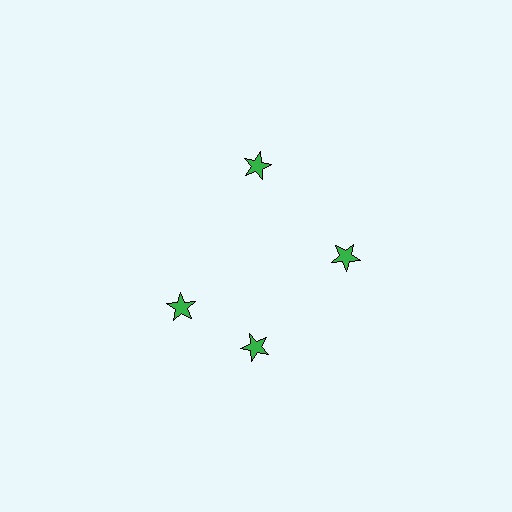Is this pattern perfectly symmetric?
No. The 4 green stars are arranged in a ring, but one element near the 9 o'clock position is rotated out of alignment along the ring, breaking the 4-fold rotational symmetry.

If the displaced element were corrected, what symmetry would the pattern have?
It would have 4-fold rotational symmetry — the pattern would map onto itself every 90 degrees.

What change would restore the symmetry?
The symmetry would be restored by rotating it back into even spacing with its neighbors so that all 4 stars sit at equal angles and equal distance from the center.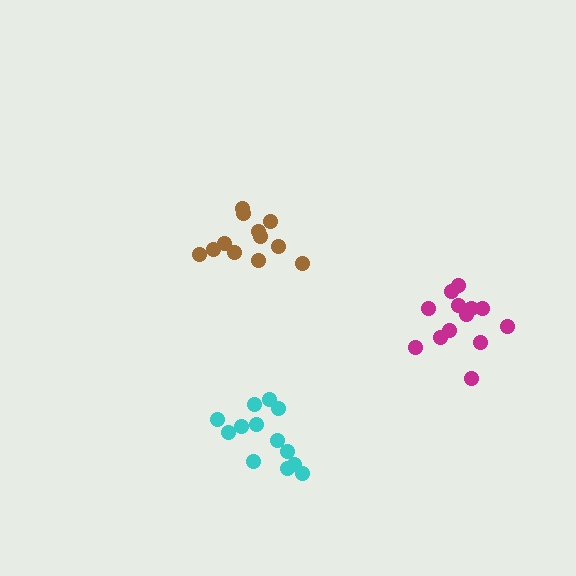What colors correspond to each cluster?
The clusters are colored: cyan, brown, magenta.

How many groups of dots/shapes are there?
There are 3 groups.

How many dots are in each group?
Group 1: 13 dots, Group 2: 12 dots, Group 3: 13 dots (38 total).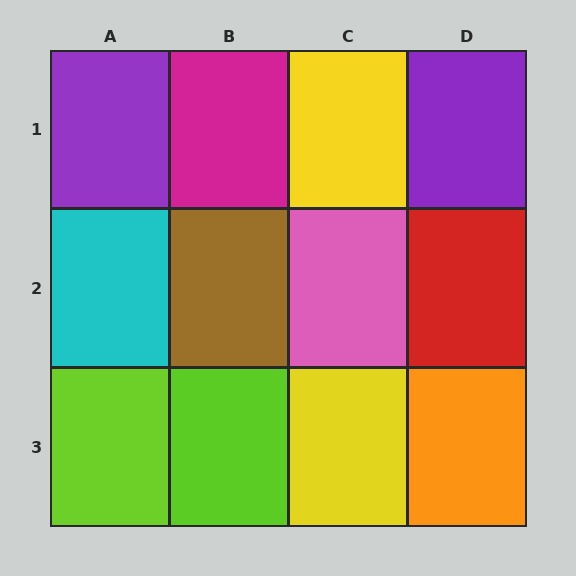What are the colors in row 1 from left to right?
Purple, magenta, yellow, purple.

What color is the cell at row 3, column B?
Lime.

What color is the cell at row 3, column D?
Orange.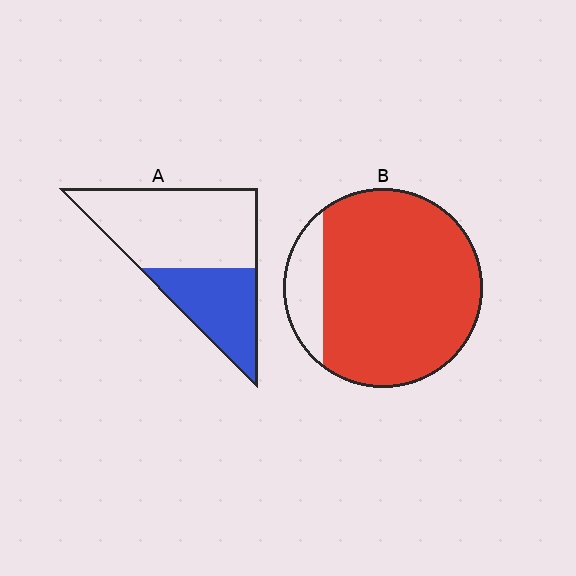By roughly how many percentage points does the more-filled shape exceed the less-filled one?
By roughly 50 percentage points (B over A).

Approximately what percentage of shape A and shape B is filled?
A is approximately 35% and B is approximately 85%.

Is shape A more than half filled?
No.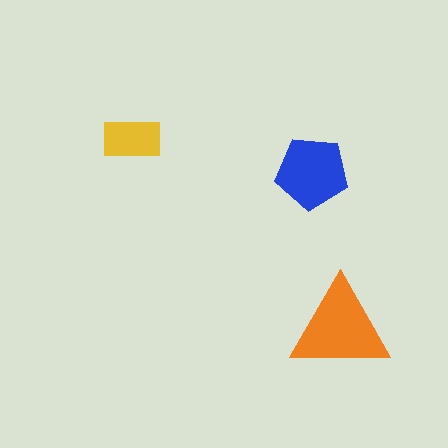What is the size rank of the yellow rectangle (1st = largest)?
3rd.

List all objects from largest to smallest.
The orange triangle, the blue pentagon, the yellow rectangle.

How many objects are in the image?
There are 3 objects in the image.